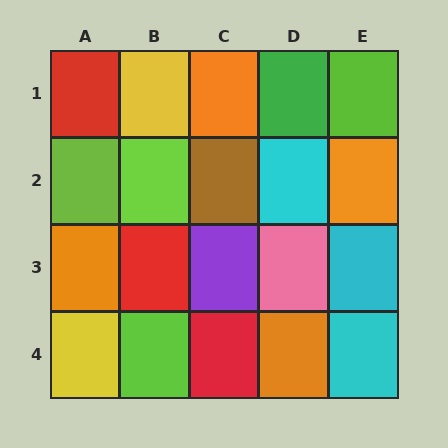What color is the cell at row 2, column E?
Orange.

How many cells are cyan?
3 cells are cyan.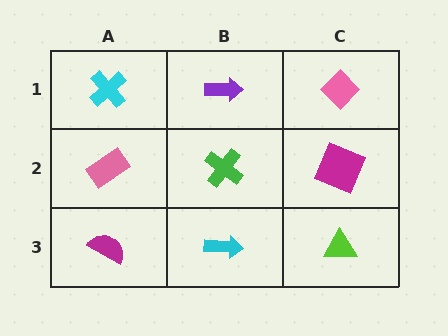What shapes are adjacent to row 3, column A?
A pink rectangle (row 2, column A), a cyan arrow (row 3, column B).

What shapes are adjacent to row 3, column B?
A green cross (row 2, column B), a magenta semicircle (row 3, column A), a lime triangle (row 3, column C).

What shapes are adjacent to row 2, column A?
A cyan cross (row 1, column A), a magenta semicircle (row 3, column A), a green cross (row 2, column B).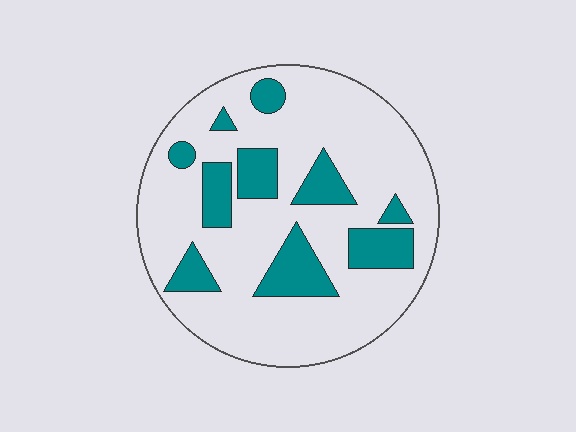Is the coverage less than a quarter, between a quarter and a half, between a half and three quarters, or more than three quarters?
Less than a quarter.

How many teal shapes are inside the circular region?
10.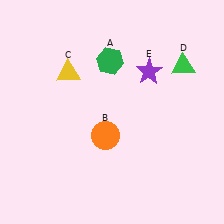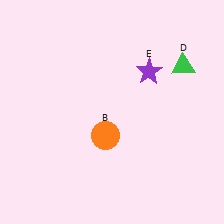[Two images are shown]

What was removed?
The green hexagon (A), the yellow triangle (C) were removed in Image 2.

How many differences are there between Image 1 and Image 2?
There are 2 differences between the two images.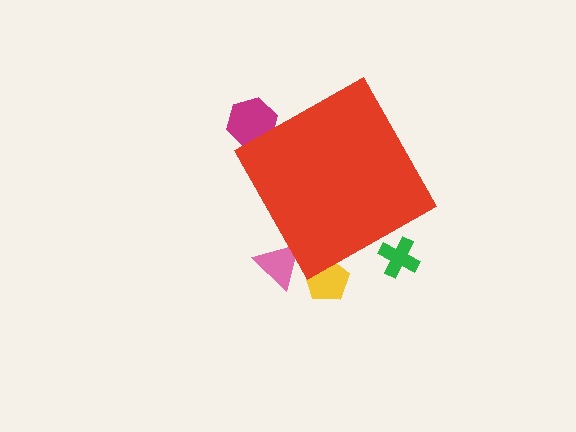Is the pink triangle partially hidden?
Yes, the pink triangle is partially hidden behind the red diamond.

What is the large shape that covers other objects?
A red diamond.